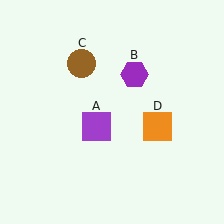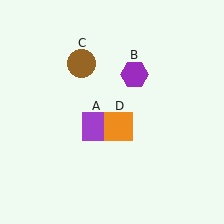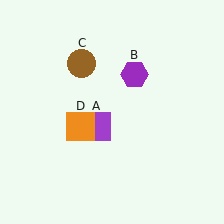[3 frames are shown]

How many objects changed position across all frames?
1 object changed position: orange square (object D).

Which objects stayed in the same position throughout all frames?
Purple square (object A) and purple hexagon (object B) and brown circle (object C) remained stationary.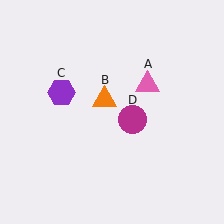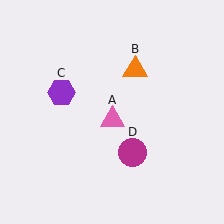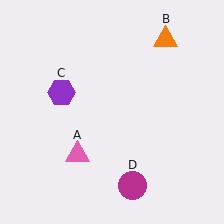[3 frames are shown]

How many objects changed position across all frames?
3 objects changed position: pink triangle (object A), orange triangle (object B), magenta circle (object D).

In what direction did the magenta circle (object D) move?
The magenta circle (object D) moved down.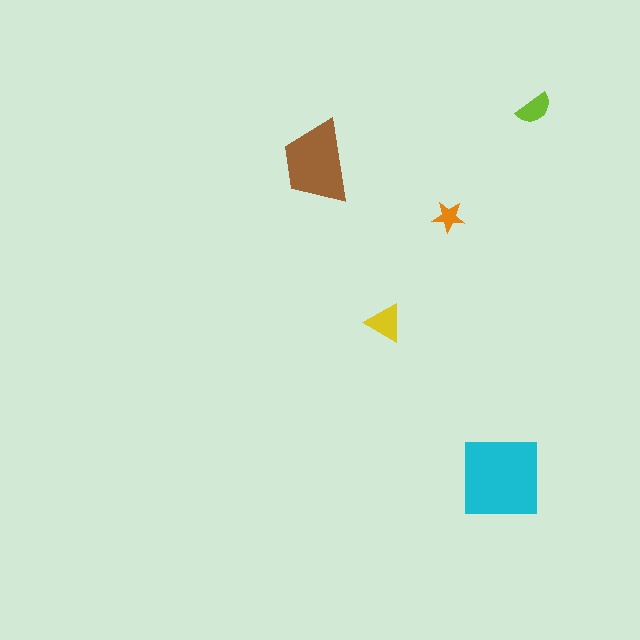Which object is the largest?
The cyan square.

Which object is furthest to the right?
The lime semicircle is rightmost.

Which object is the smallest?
The orange star.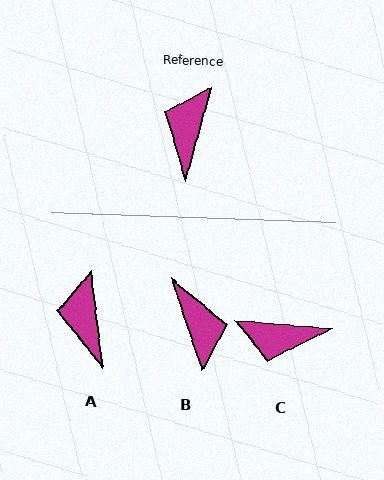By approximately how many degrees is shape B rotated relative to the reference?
Approximately 146 degrees clockwise.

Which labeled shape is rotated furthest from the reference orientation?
B, about 146 degrees away.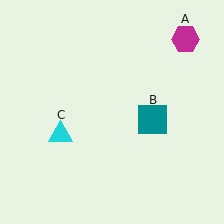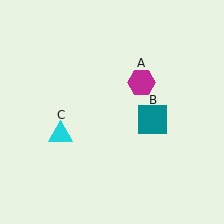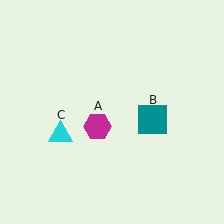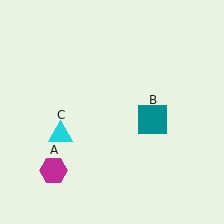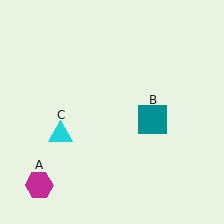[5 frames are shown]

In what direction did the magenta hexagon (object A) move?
The magenta hexagon (object A) moved down and to the left.